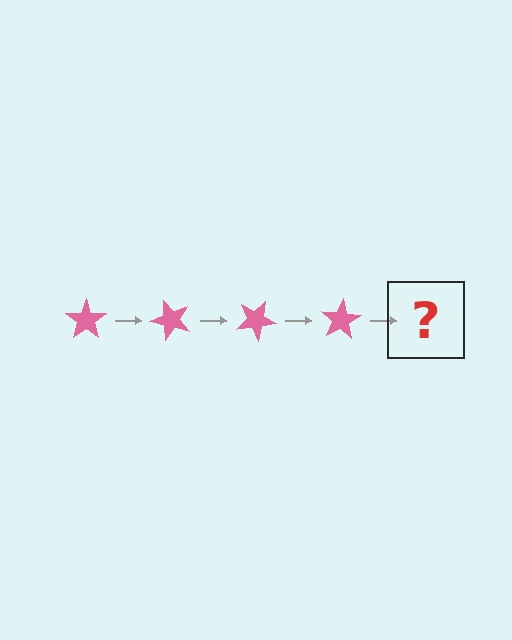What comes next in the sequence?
The next element should be a pink star rotated 200 degrees.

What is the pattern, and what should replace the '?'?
The pattern is that the star rotates 50 degrees each step. The '?' should be a pink star rotated 200 degrees.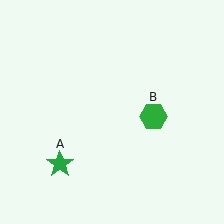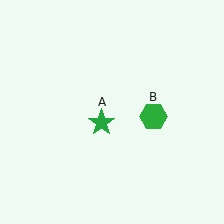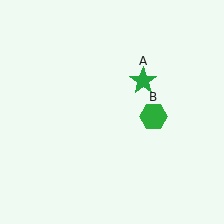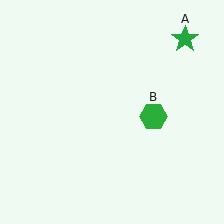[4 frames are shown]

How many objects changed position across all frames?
1 object changed position: green star (object A).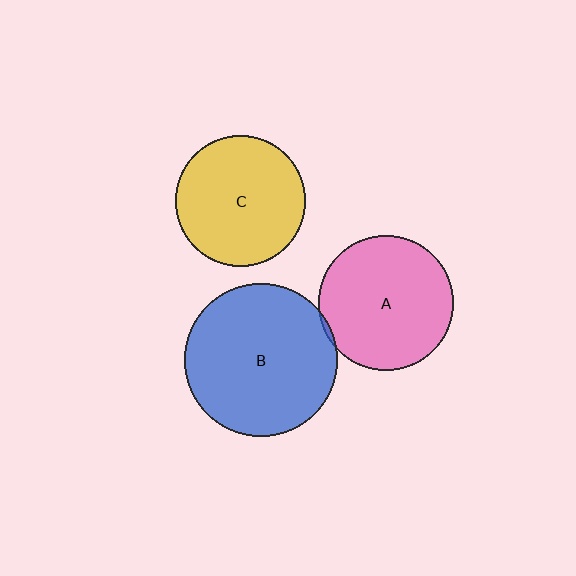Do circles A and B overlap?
Yes.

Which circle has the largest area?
Circle B (blue).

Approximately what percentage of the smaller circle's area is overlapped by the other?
Approximately 5%.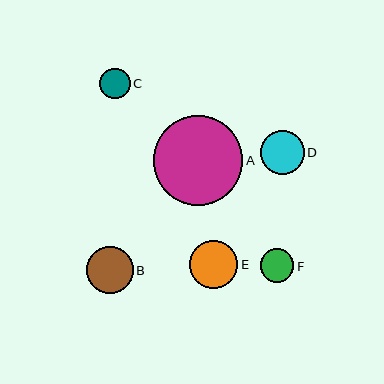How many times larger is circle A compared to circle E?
Circle A is approximately 1.9 times the size of circle E.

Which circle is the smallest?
Circle C is the smallest with a size of approximately 31 pixels.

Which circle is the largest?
Circle A is the largest with a size of approximately 90 pixels.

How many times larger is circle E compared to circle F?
Circle E is approximately 1.4 times the size of circle F.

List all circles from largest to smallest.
From largest to smallest: A, E, B, D, F, C.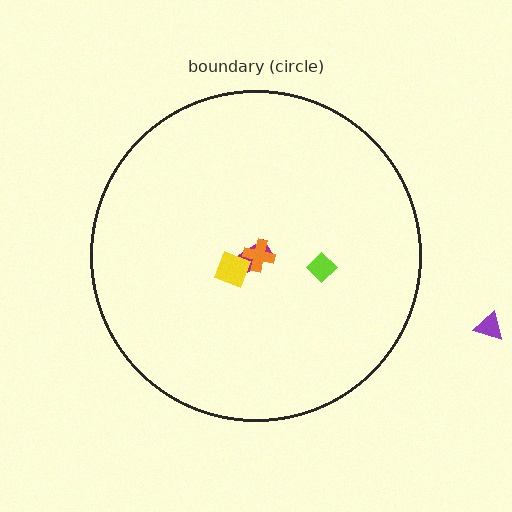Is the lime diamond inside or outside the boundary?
Inside.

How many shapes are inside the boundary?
4 inside, 1 outside.